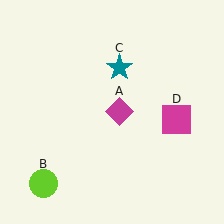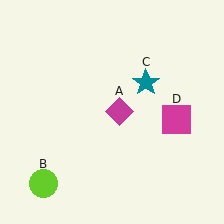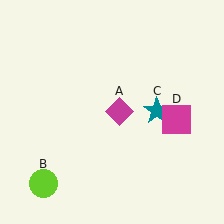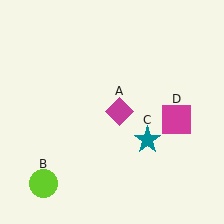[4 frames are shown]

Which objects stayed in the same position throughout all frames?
Magenta diamond (object A) and lime circle (object B) and magenta square (object D) remained stationary.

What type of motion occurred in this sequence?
The teal star (object C) rotated clockwise around the center of the scene.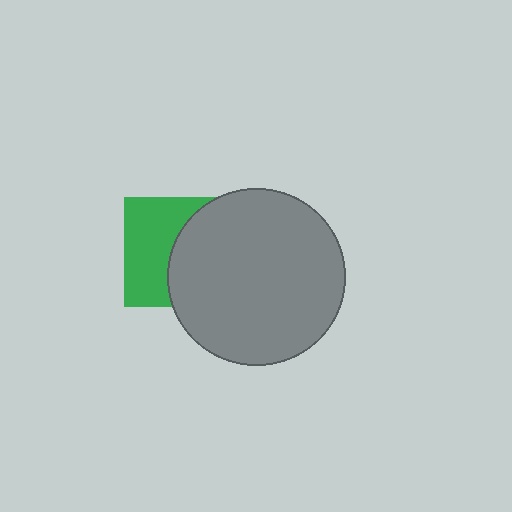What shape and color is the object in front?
The object in front is a gray circle.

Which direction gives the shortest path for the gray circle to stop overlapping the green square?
Moving right gives the shortest separation.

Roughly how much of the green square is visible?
About half of it is visible (roughly 49%).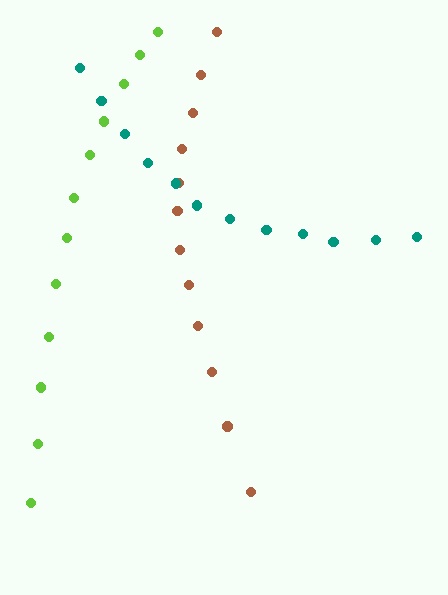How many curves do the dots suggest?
There are 3 distinct paths.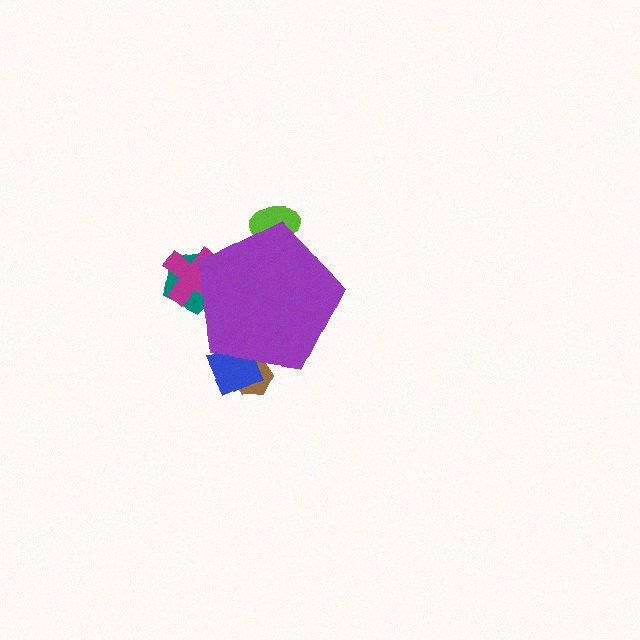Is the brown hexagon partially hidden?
Yes, the brown hexagon is partially hidden behind the purple pentagon.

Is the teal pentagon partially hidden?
Yes, the teal pentagon is partially hidden behind the purple pentagon.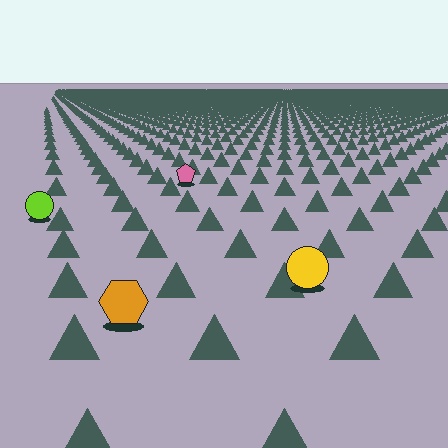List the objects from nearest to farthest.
From nearest to farthest: the orange hexagon, the yellow circle, the lime circle, the pink pentagon.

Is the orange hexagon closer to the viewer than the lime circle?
Yes. The orange hexagon is closer — you can tell from the texture gradient: the ground texture is coarser near it.